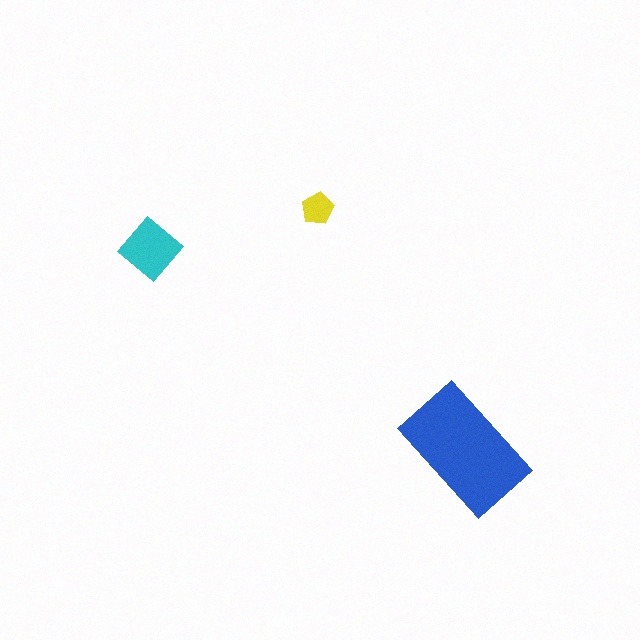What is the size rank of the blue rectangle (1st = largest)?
1st.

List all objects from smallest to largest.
The yellow pentagon, the cyan diamond, the blue rectangle.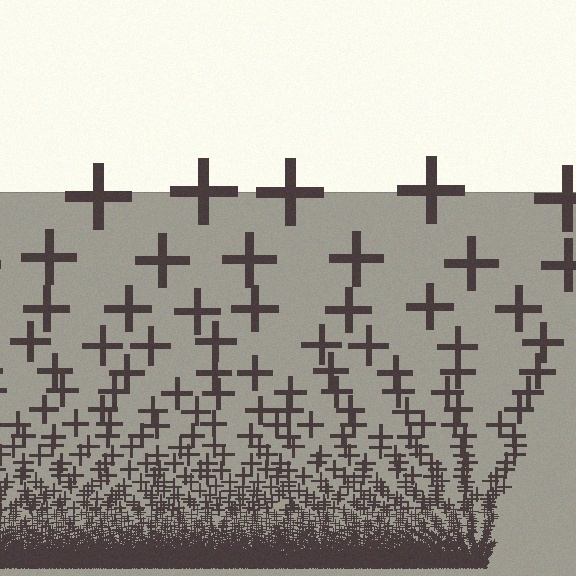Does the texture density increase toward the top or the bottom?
Density increases toward the bottom.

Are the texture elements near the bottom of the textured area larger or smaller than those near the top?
Smaller. The gradient is inverted — elements near the bottom are smaller and denser.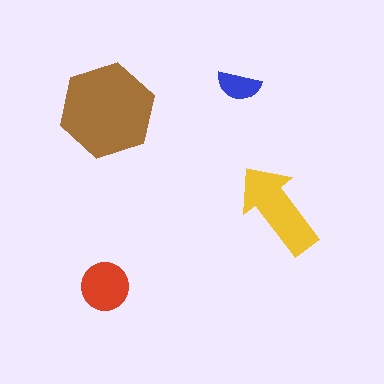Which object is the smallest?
The blue semicircle.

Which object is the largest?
The brown hexagon.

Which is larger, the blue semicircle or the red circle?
The red circle.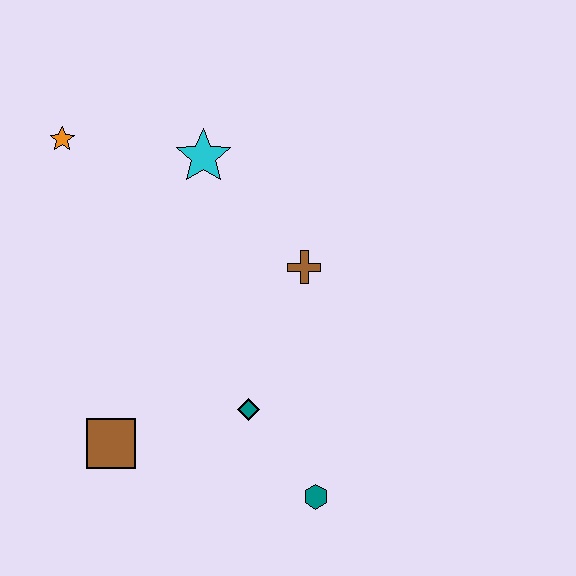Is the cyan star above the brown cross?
Yes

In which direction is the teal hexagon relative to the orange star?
The teal hexagon is below the orange star.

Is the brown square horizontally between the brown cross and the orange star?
Yes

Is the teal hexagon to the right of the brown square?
Yes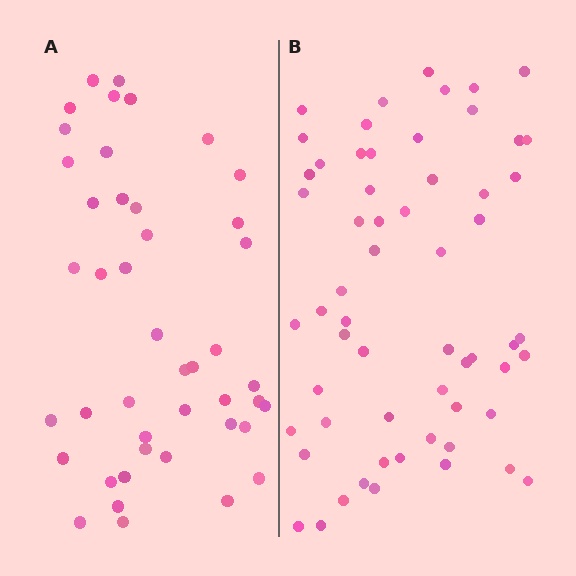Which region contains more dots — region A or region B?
Region B (the right region) has more dots.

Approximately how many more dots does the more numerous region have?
Region B has approximately 15 more dots than region A.